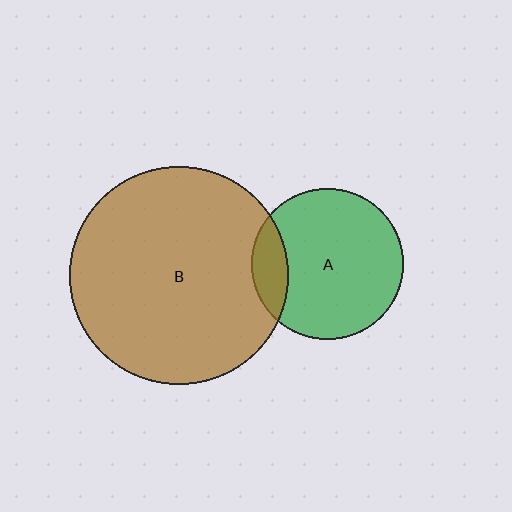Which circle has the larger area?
Circle B (brown).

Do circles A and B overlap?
Yes.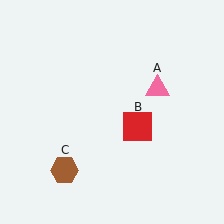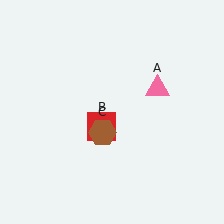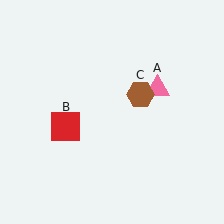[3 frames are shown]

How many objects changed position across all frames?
2 objects changed position: red square (object B), brown hexagon (object C).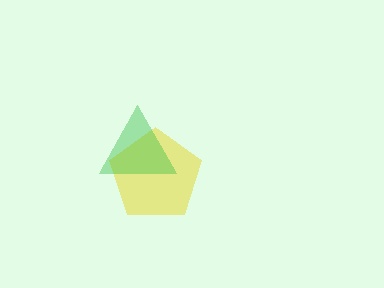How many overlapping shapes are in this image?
There are 2 overlapping shapes in the image.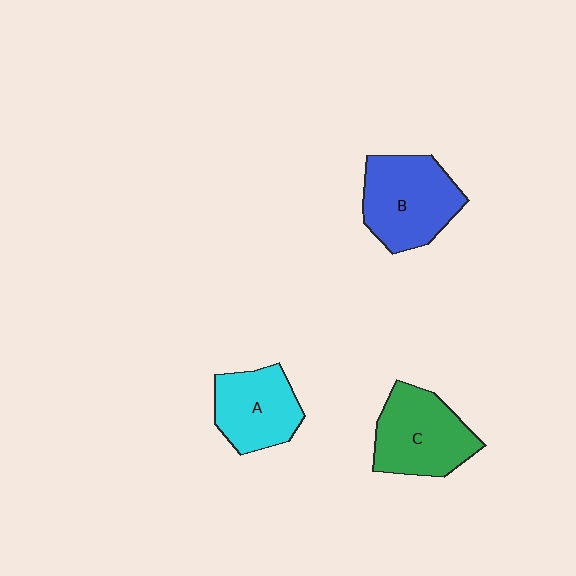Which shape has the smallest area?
Shape A (cyan).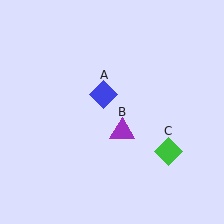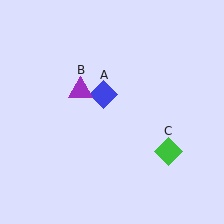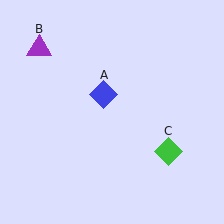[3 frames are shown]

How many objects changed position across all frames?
1 object changed position: purple triangle (object B).